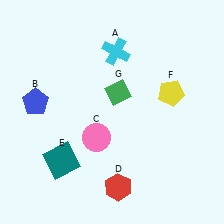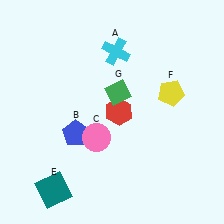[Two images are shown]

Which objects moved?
The objects that moved are: the blue pentagon (B), the red hexagon (D), the teal square (E).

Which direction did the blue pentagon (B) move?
The blue pentagon (B) moved right.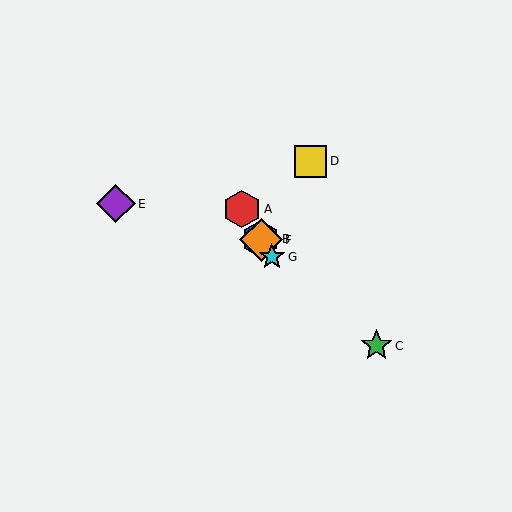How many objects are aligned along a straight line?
4 objects (A, B, F, G) are aligned along a straight line.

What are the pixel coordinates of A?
Object A is at (242, 209).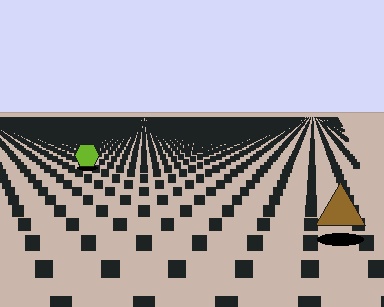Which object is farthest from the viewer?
The lime hexagon is farthest from the viewer. It appears smaller and the ground texture around it is denser.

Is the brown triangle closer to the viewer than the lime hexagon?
Yes. The brown triangle is closer — you can tell from the texture gradient: the ground texture is coarser near it.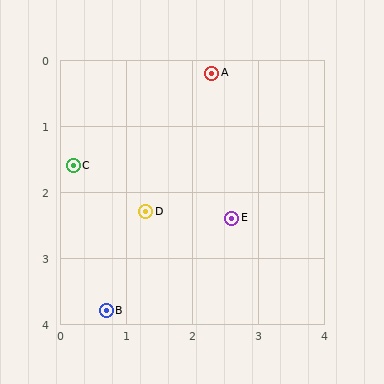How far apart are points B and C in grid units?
Points B and C are about 2.3 grid units apart.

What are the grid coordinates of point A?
Point A is at approximately (2.3, 0.2).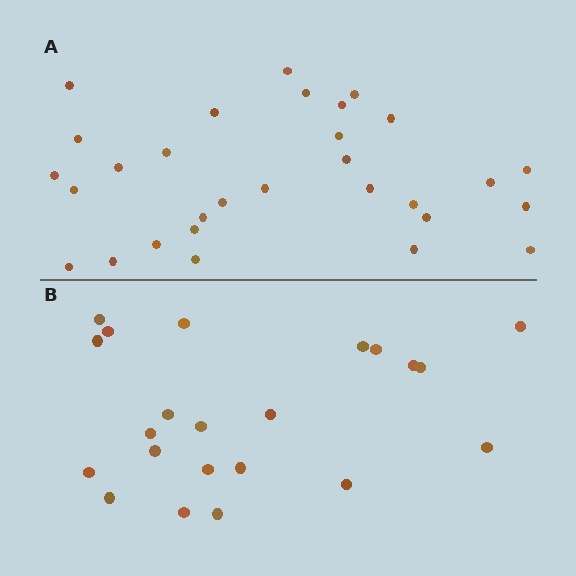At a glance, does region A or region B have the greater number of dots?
Region A (the top region) has more dots.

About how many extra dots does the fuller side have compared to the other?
Region A has roughly 8 or so more dots than region B.